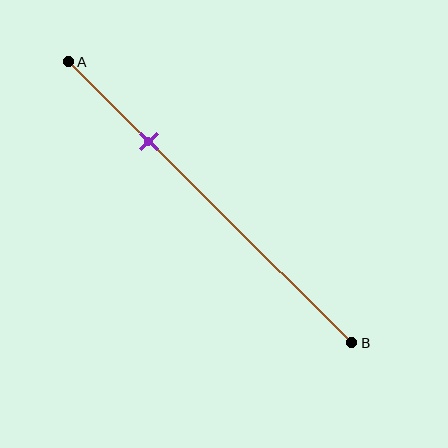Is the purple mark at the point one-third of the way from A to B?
No, the mark is at about 30% from A, not at the 33% one-third point.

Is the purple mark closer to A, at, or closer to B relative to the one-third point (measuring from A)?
The purple mark is closer to point A than the one-third point of segment AB.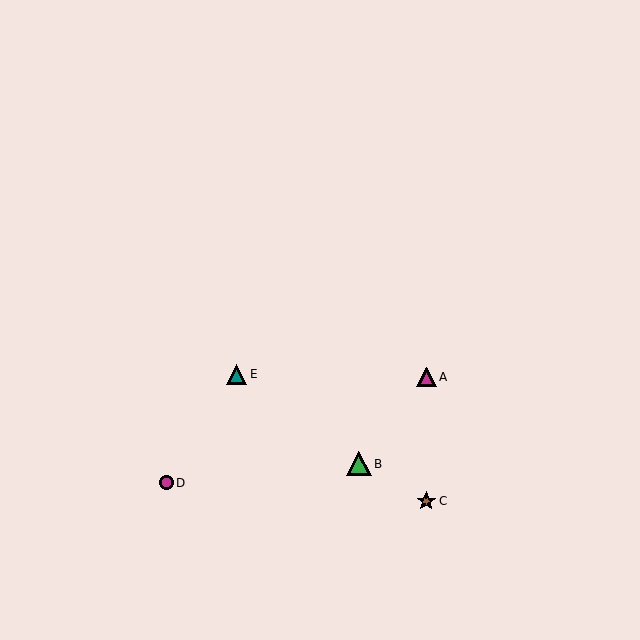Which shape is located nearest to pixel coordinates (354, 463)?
The green triangle (labeled B) at (359, 464) is nearest to that location.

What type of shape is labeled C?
Shape C is a brown star.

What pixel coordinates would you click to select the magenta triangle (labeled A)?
Click at (426, 377) to select the magenta triangle A.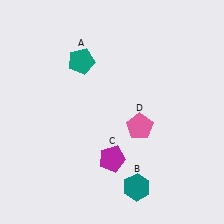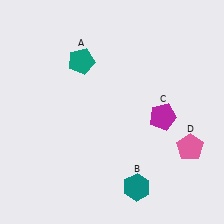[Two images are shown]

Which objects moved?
The objects that moved are: the magenta pentagon (C), the pink pentagon (D).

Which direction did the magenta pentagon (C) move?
The magenta pentagon (C) moved right.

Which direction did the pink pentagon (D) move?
The pink pentagon (D) moved right.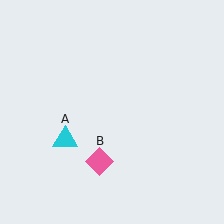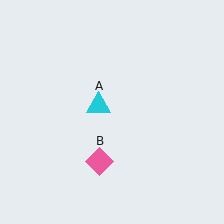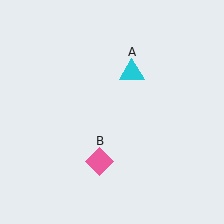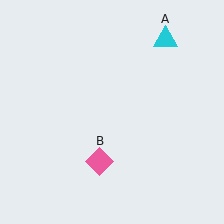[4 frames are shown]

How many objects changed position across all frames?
1 object changed position: cyan triangle (object A).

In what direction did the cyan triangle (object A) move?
The cyan triangle (object A) moved up and to the right.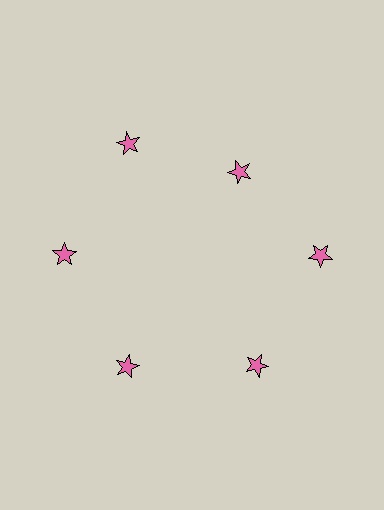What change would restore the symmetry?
The symmetry would be restored by moving it outward, back onto the ring so that all 6 stars sit at equal angles and equal distance from the center.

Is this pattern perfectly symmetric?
No. The 6 pink stars are arranged in a ring, but one element near the 1 o'clock position is pulled inward toward the center, breaking the 6-fold rotational symmetry.